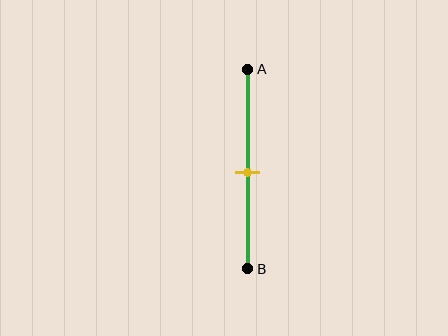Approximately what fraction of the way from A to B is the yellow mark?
The yellow mark is approximately 50% of the way from A to B.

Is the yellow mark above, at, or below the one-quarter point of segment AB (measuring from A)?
The yellow mark is below the one-quarter point of segment AB.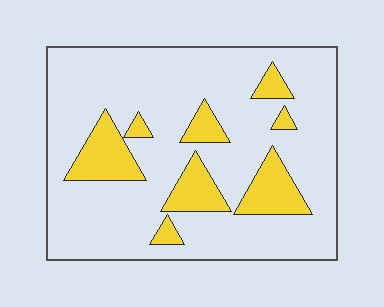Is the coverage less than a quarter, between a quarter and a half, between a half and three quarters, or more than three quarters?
Less than a quarter.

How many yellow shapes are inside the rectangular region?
8.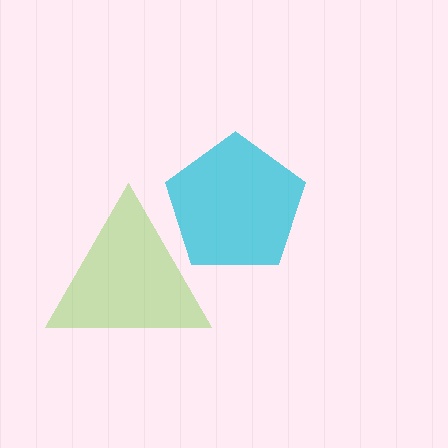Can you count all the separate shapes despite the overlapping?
Yes, there are 2 separate shapes.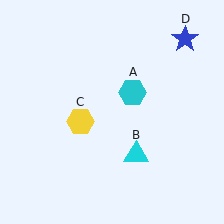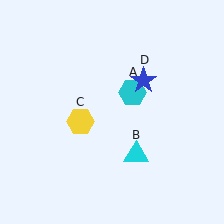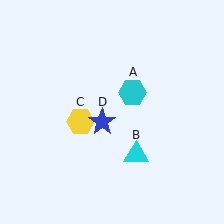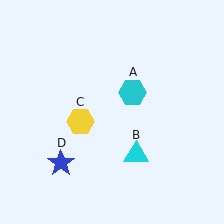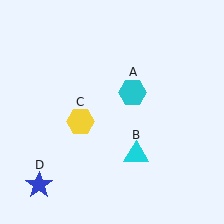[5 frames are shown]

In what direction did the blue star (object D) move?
The blue star (object D) moved down and to the left.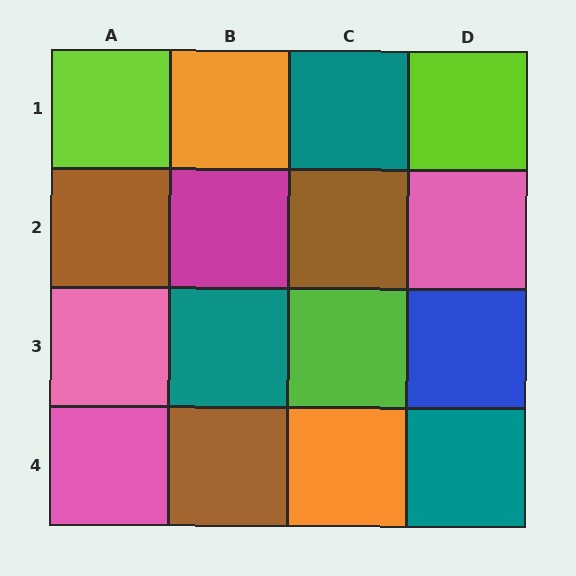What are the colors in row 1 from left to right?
Lime, orange, teal, lime.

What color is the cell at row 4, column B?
Brown.